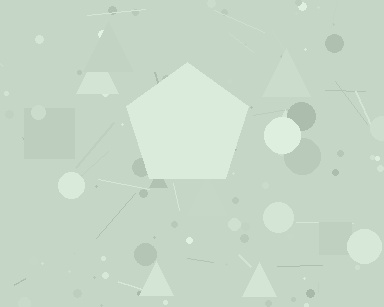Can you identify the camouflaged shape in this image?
The camouflaged shape is a pentagon.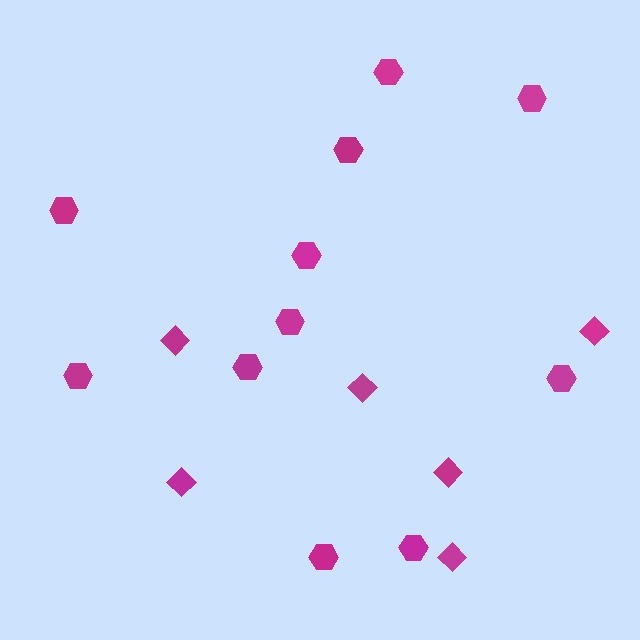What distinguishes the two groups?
There are 2 groups: one group of diamonds (6) and one group of hexagons (11).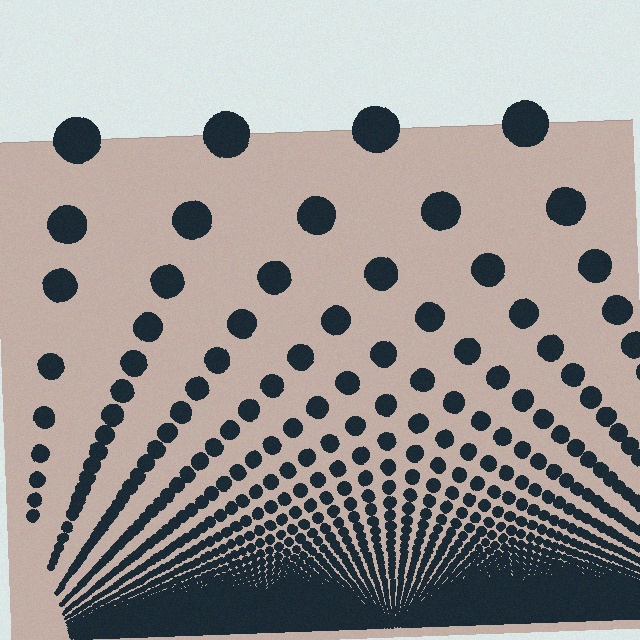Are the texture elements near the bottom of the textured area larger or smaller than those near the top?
Smaller. The gradient is inverted — elements near the bottom are smaller and denser.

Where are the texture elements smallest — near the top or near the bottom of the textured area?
Near the bottom.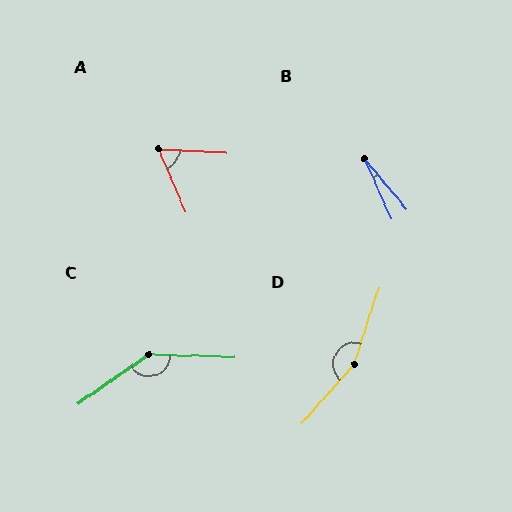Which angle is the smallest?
B, at approximately 16 degrees.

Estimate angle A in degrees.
Approximately 64 degrees.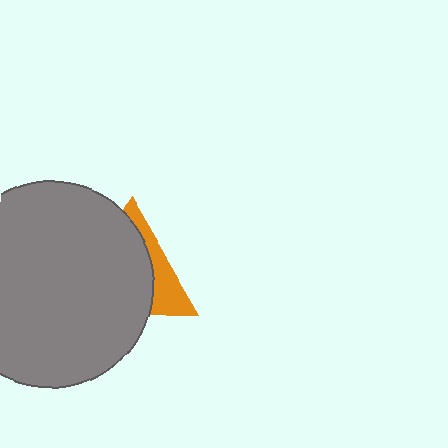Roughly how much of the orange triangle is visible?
A small part of it is visible (roughly 30%).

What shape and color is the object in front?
The object in front is a gray circle.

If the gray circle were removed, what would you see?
You would see the complete orange triangle.